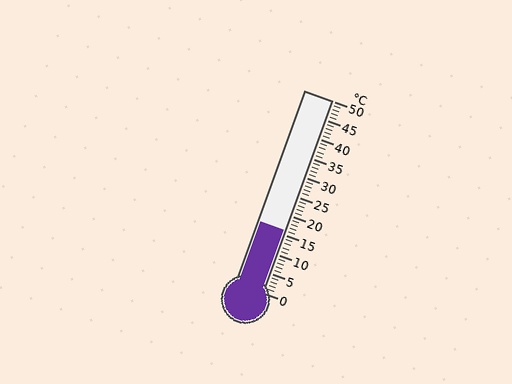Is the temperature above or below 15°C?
The temperature is above 15°C.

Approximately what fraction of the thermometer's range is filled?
The thermometer is filled to approximately 30% of its range.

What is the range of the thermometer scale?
The thermometer scale ranges from 0°C to 50°C.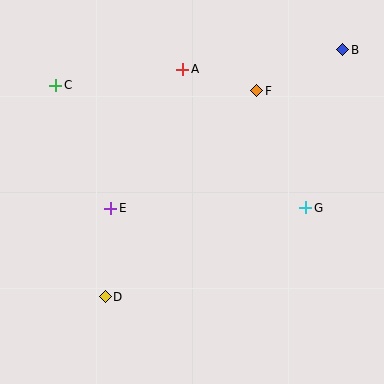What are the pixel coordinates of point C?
Point C is at (56, 85).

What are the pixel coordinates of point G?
Point G is at (306, 208).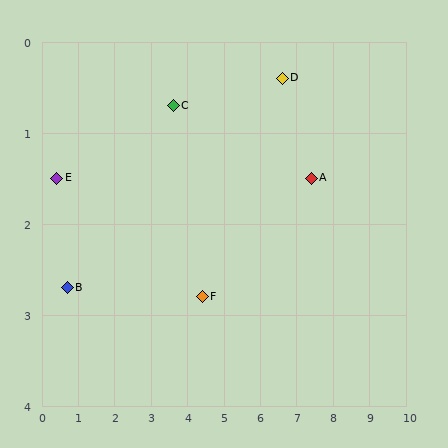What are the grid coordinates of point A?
Point A is at approximately (7.4, 1.5).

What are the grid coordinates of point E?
Point E is at approximately (0.4, 1.5).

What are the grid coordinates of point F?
Point F is at approximately (4.4, 2.8).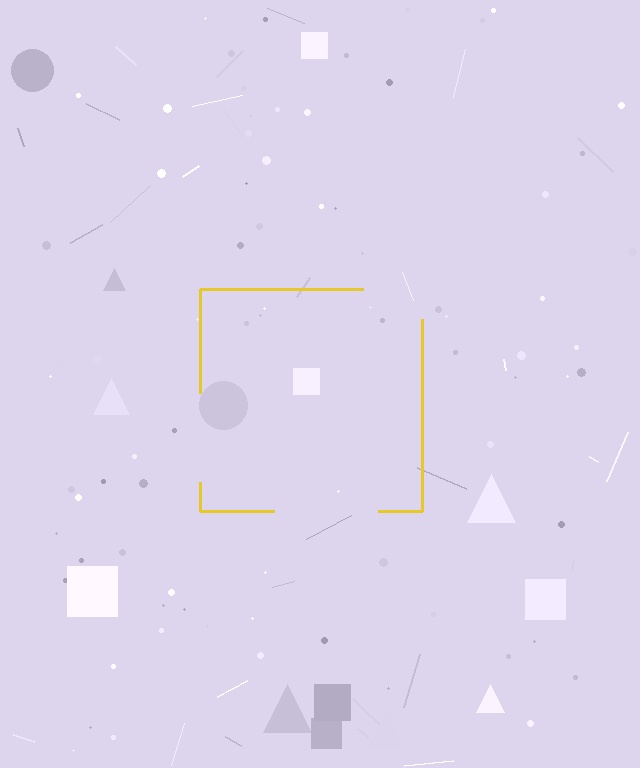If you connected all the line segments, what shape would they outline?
They would outline a square.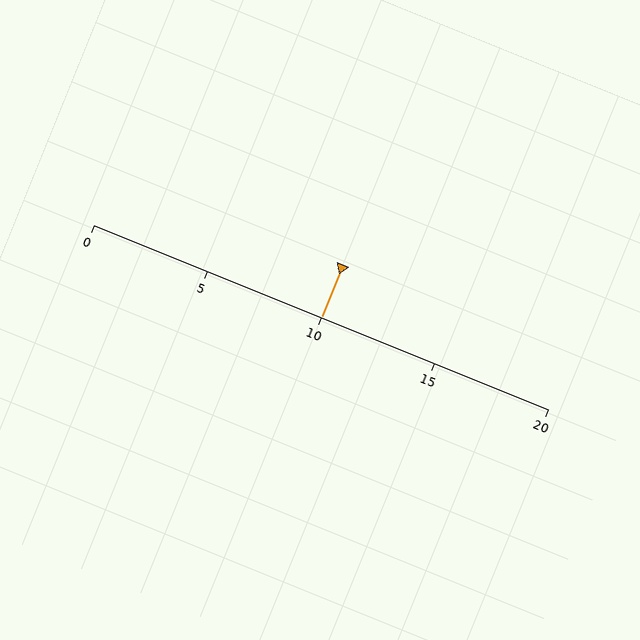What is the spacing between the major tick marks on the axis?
The major ticks are spaced 5 apart.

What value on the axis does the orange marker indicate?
The marker indicates approximately 10.